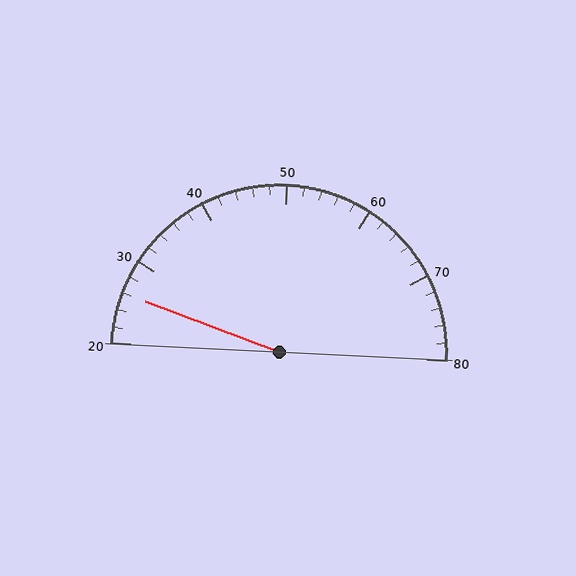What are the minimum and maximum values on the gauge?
The gauge ranges from 20 to 80.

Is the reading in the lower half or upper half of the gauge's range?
The reading is in the lower half of the range (20 to 80).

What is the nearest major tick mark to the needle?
The nearest major tick mark is 30.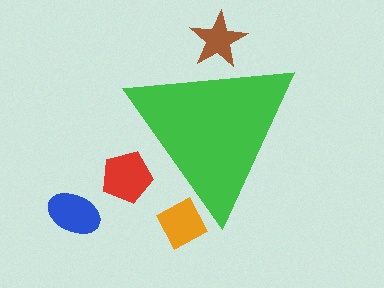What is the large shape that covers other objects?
A green triangle.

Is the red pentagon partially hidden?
Yes, the red pentagon is partially hidden behind the green triangle.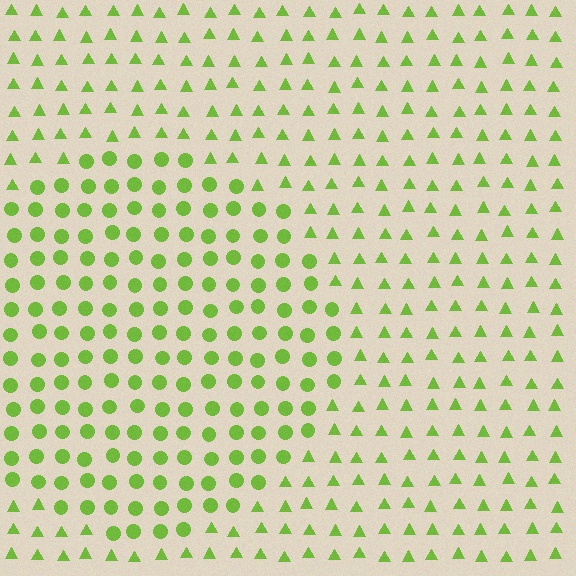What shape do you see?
I see a circle.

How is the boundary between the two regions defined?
The boundary is defined by a change in element shape: circles inside vs. triangles outside. All elements share the same color and spacing.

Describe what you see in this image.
The image is filled with small lime elements arranged in a uniform grid. A circle-shaped region contains circles, while the surrounding area contains triangles. The boundary is defined purely by the change in element shape.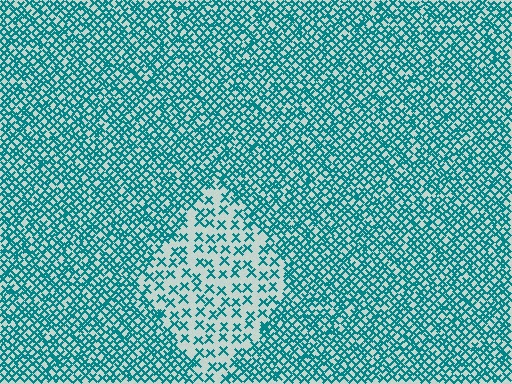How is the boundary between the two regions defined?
The boundary is defined by a change in element density (approximately 2.5x ratio). All elements are the same color, size, and shape.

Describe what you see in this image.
The image contains small teal elements arranged at two different densities. A diamond-shaped region is visible where the elements are less densely packed than the surrounding area.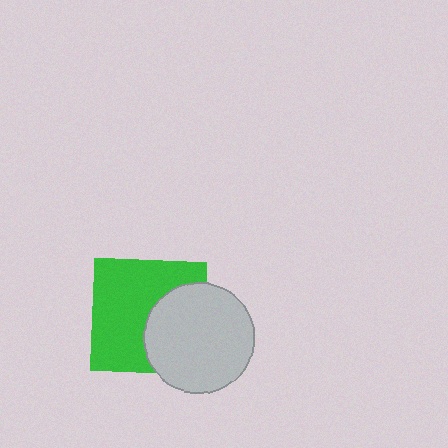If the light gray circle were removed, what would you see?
You would see the complete green square.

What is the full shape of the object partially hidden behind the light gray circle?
The partially hidden object is a green square.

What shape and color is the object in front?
The object in front is a light gray circle.